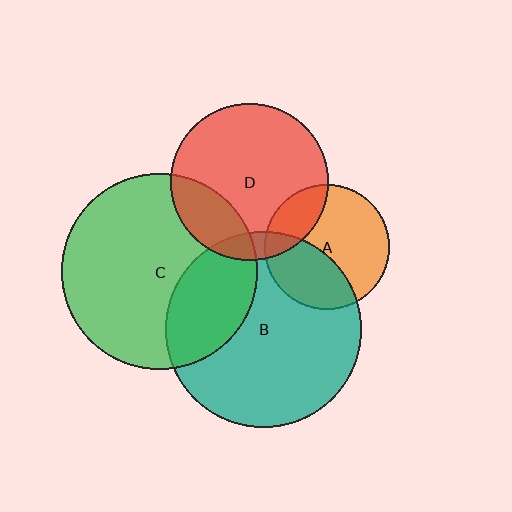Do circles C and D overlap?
Yes.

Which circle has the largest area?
Circle B (teal).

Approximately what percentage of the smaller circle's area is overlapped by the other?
Approximately 20%.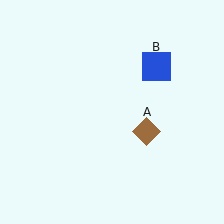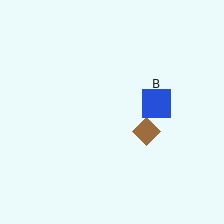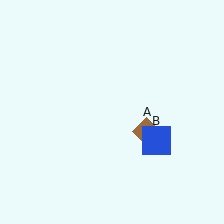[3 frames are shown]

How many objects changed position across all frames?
1 object changed position: blue square (object B).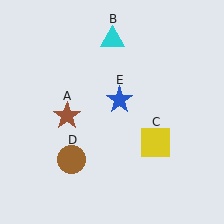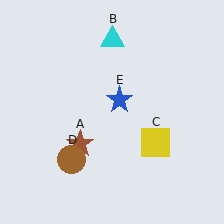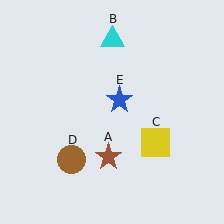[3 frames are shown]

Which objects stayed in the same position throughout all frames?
Cyan triangle (object B) and yellow square (object C) and brown circle (object D) and blue star (object E) remained stationary.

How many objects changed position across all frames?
1 object changed position: brown star (object A).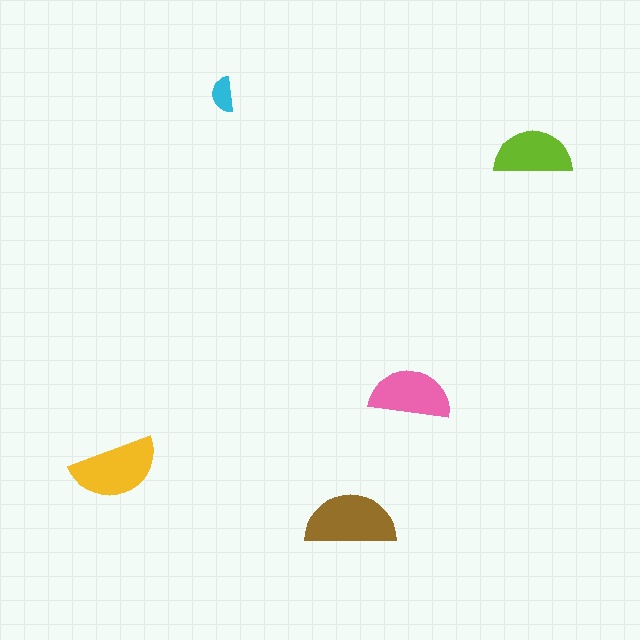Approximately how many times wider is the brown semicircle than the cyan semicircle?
About 2.5 times wider.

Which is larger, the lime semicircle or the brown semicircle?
The brown one.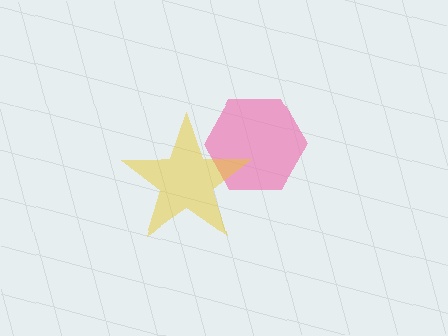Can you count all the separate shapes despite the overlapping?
Yes, there are 2 separate shapes.